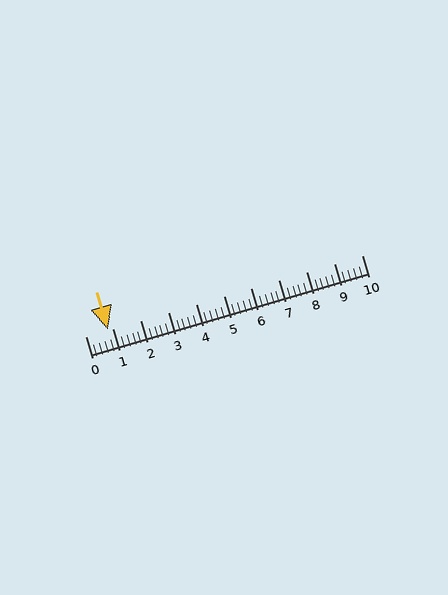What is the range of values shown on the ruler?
The ruler shows values from 0 to 10.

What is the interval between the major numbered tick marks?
The major tick marks are spaced 1 units apart.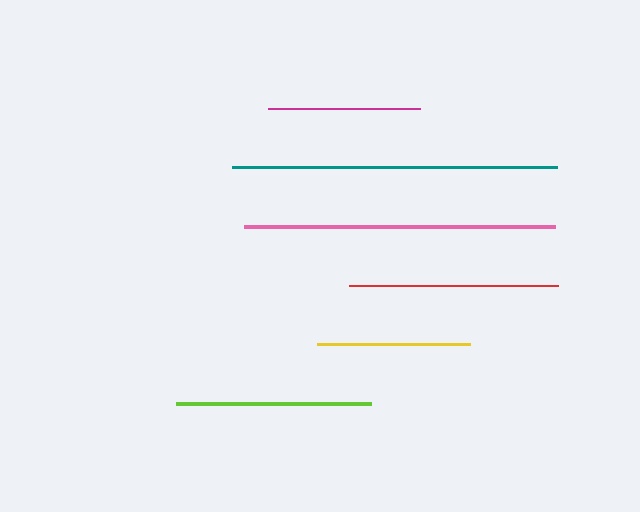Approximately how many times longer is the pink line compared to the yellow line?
The pink line is approximately 2.0 times the length of the yellow line.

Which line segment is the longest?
The teal line is the longest at approximately 325 pixels.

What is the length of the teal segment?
The teal segment is approximately 325 pixels long.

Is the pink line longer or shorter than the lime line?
The pink line is longer than the lime line.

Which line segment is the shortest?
The magenta line is the shortest at approximately 152 pixels.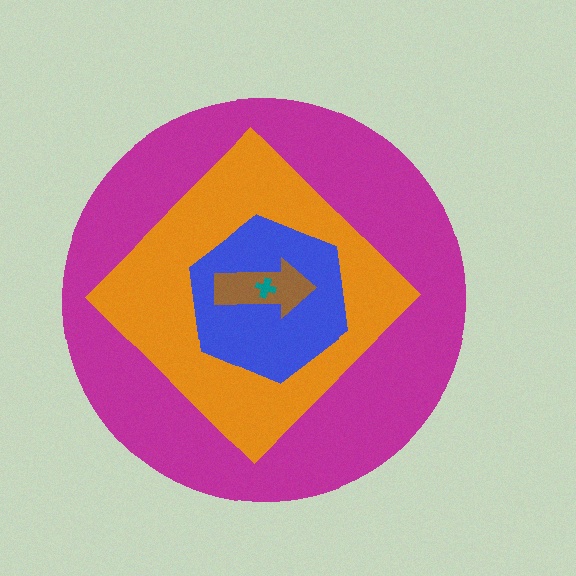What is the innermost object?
The teal cross.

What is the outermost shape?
The magenta circle.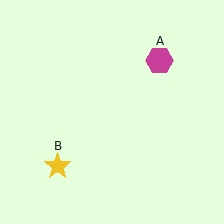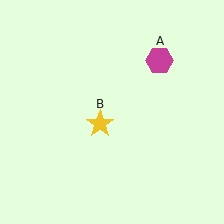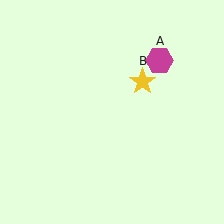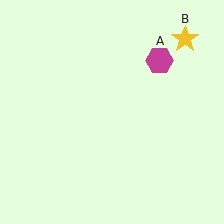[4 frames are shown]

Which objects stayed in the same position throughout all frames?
Magenta hexagon (object A) remained stationary.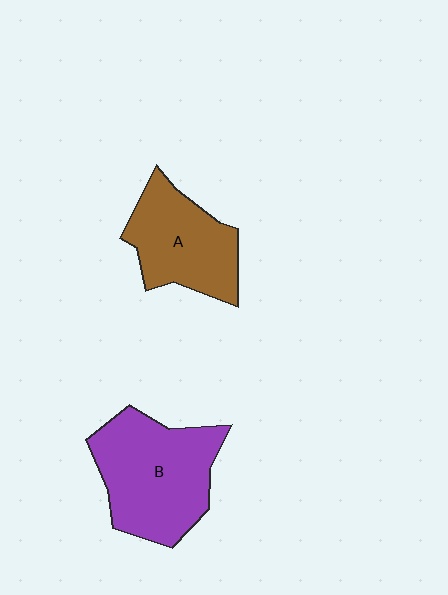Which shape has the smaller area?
Shape A (brown).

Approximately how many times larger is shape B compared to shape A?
Approximately 1.3 times.